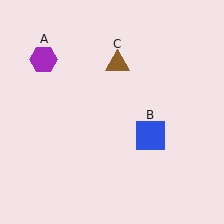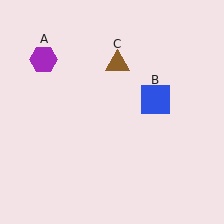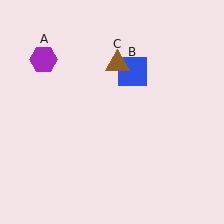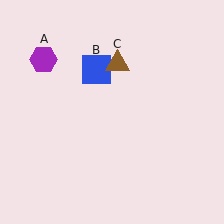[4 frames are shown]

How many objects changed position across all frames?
1 object changed position: blue square (object B).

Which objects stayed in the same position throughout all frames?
Purple hexagon (object A) and brown triangle (object C) remained stationary.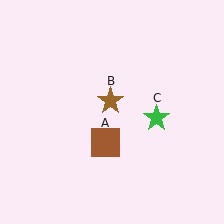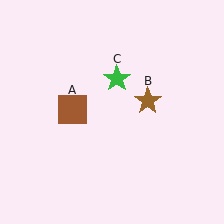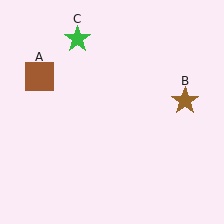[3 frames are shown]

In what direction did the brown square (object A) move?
The brown square (object A) moved up and to the left.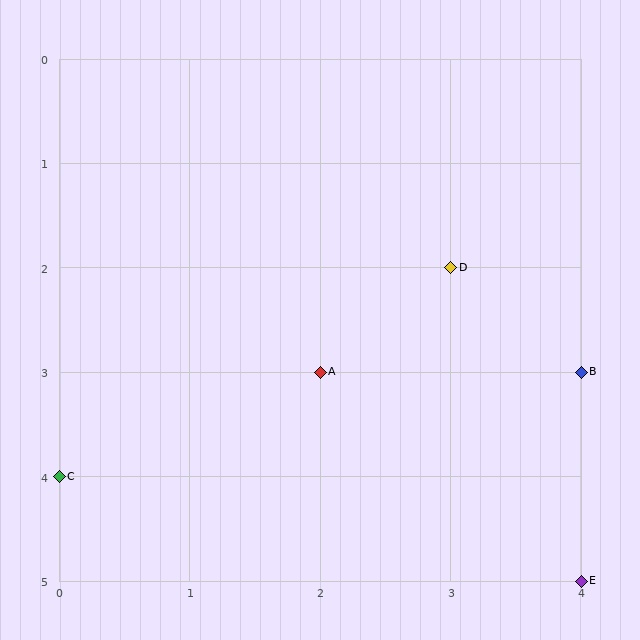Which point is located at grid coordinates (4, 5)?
Point E is at (4, 5).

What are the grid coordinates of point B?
Point B is at grid coordinates (4, 3).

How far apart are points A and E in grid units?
Points A and E are 2 columns and 2 rows apart (about 2.8 grid units diagonally).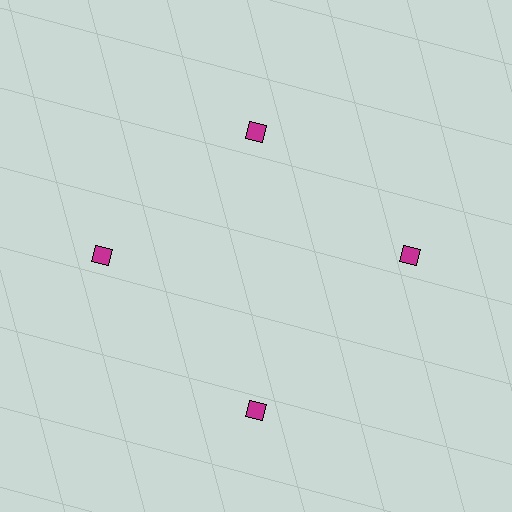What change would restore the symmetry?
The symmetry would be restored by moving it outward, back onto the ring so that all 4 diamonds sit at equal angles and equal distance from the center.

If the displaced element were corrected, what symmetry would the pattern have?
It would have 4-fold rotational symmetry — the pattern would map onto itself every 90 degrees.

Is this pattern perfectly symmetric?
No. The 4 magenta diamonds are arranged in a ring, but one element near the 12 o'clock position is pulled inward toward the center, breaking the 4-fold rotational symmetry.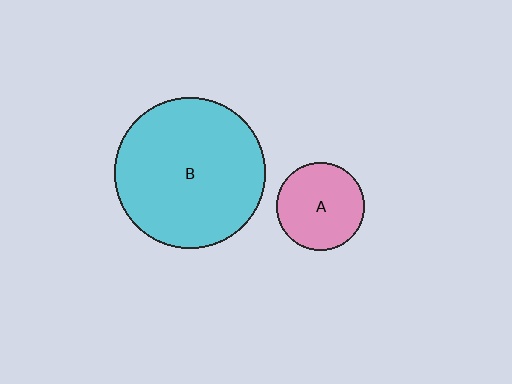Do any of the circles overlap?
No, none of the circles overlap.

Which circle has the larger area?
Circle B (cyan).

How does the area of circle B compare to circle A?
Approximately 3.0 times.